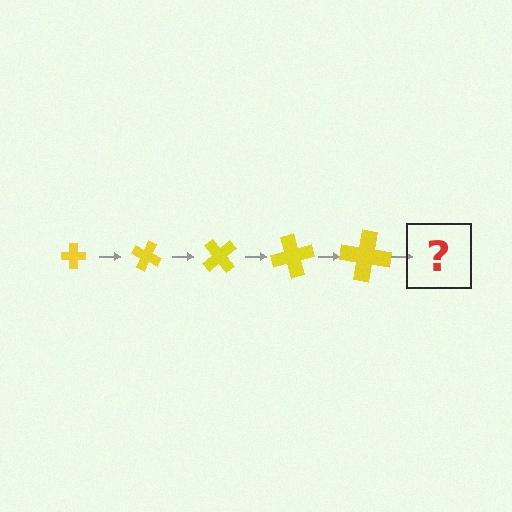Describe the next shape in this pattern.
It should be a cross, larger than the previous one and rotated 125 degrees from the start.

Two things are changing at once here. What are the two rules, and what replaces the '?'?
The two rules are that the cross grows larger each step and it rotates 25 degrees each step. The '?' should be a cross, larger than the previous one and rotated 125 degrees from the start.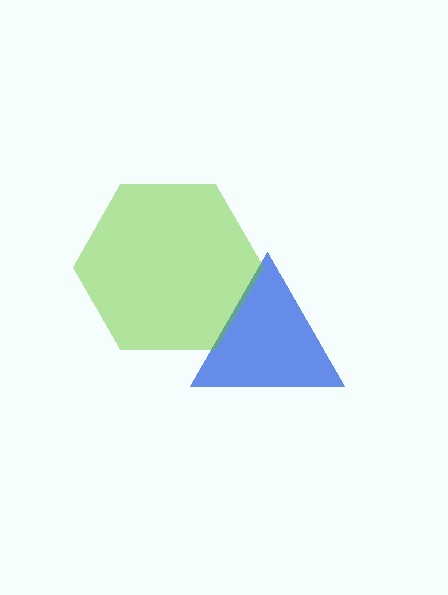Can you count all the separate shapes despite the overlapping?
Yes, there are 2 separate shapes.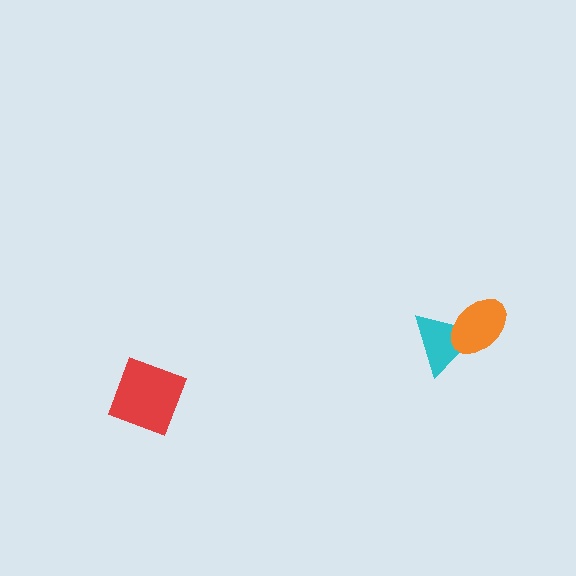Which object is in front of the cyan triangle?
The orange ellipse is in front of the cyan triangle.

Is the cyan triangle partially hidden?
Yes, it is partially covered by another shape.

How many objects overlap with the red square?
0 objects overlap with the red square.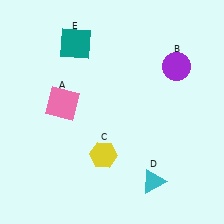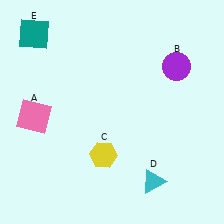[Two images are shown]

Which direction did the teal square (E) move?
The teal square (E) moved left.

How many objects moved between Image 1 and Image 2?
2 objects moved between the two images.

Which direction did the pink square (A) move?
The pink square (A) moved left.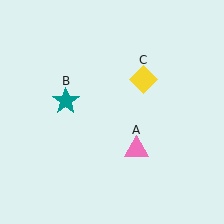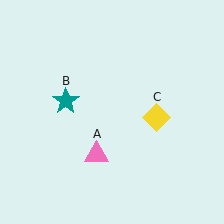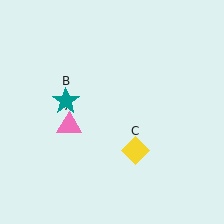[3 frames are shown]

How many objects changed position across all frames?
2 objects changed position: pink triangle (object A), yellow diamond (object C).